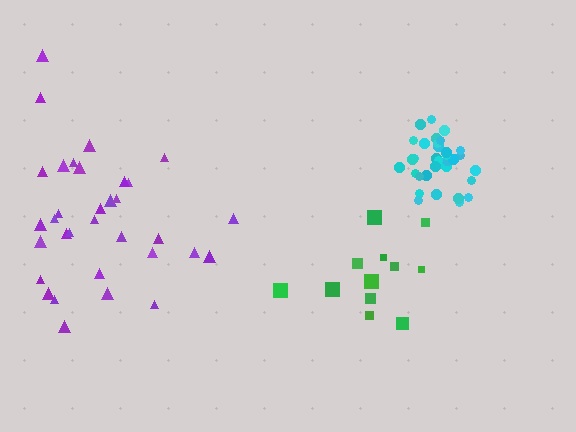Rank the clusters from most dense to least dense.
cyan, green, purple.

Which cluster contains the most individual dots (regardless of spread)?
Purple (33).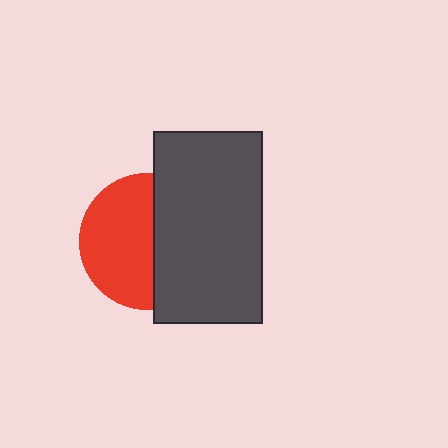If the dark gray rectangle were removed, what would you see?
You would see the complete red circle.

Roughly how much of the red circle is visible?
About half of it is visible (roughly 56%).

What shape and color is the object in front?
The object in front is a dark gray rectangle.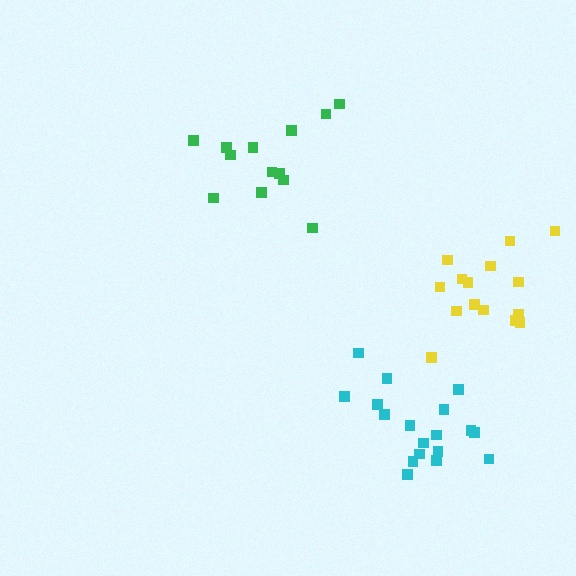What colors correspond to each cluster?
The clusters are colored: green, cyan, yellow.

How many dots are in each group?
Group 1: 13 dots, Group 2: 18 dots, Group 3: 15 dots (46 total).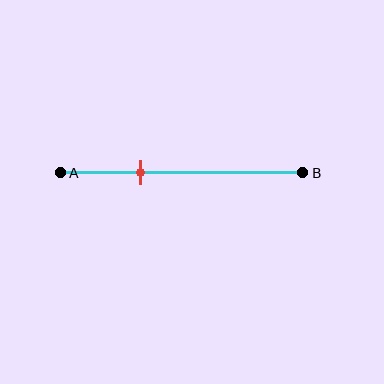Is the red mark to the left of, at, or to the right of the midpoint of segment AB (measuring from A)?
The red mark is to the left of the midpoint of segment AB.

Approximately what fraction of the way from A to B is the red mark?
The red mark is approximately 35% of the way from A to B.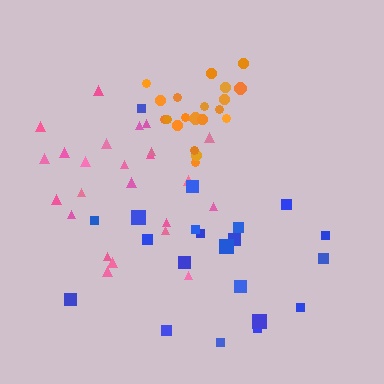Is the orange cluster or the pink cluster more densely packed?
Orange.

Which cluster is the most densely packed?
Orange.